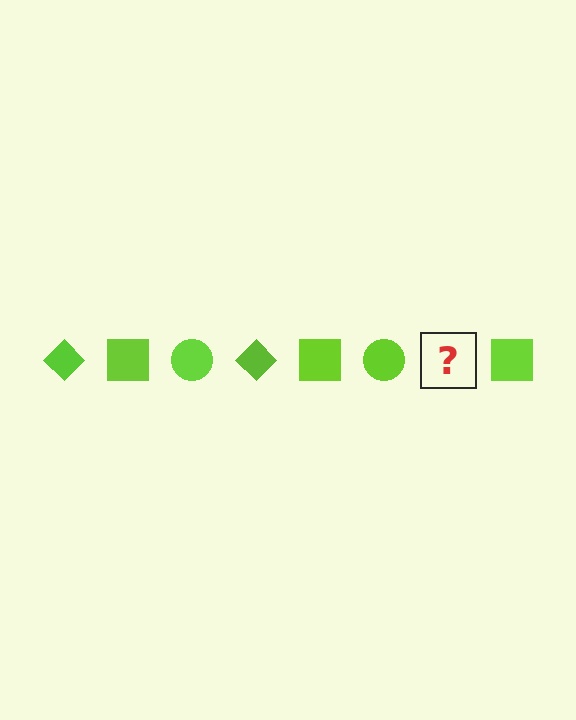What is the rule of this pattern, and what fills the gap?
The rule is that the pattern cycles through diamond, square, circle shapes in lime. The gap should be filled with a lime diamond.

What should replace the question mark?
The question mark should be replaced with a lime diamond.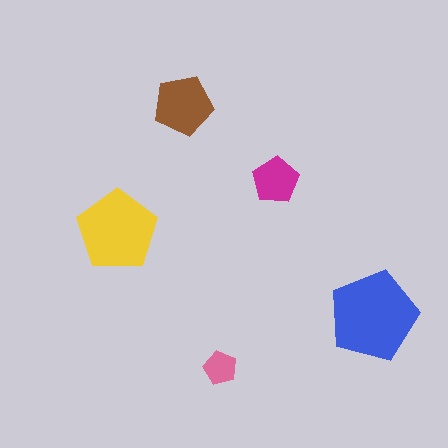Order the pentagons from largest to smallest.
the blue one, the yellow one, the brown one, the magenta one, the pink one.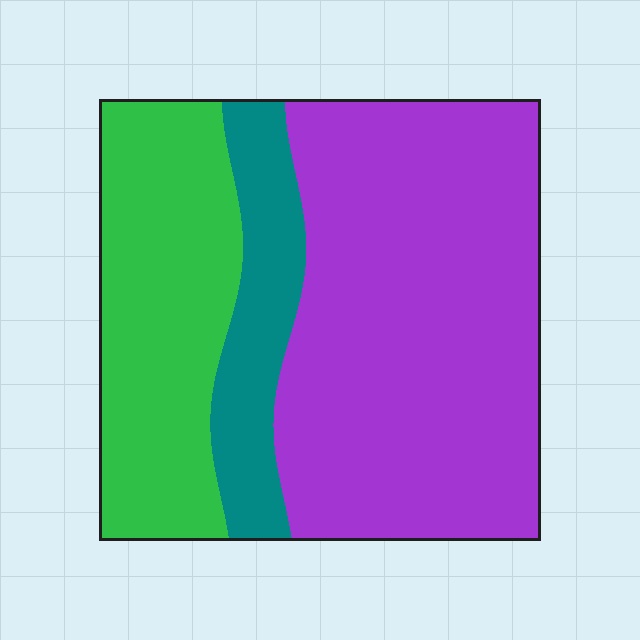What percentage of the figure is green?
Green takes up between a quarter and a half of the figure.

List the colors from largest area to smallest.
From largest to smallest: purple, green, teal.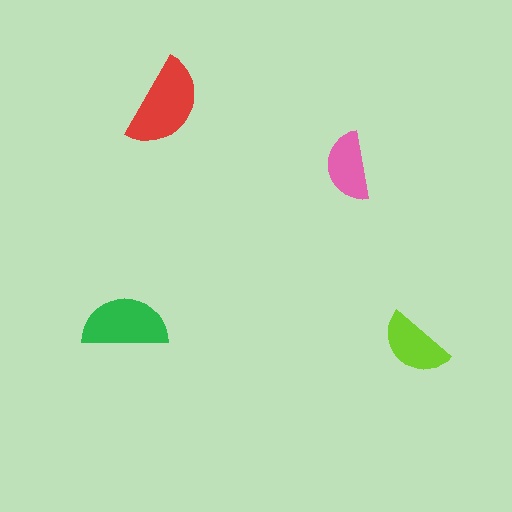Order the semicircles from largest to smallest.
the red one, the green one, the lime one, the pink one.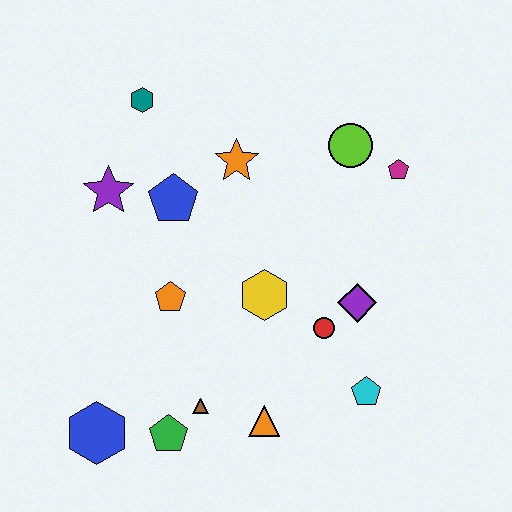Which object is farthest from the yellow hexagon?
The teal hexagon is farthest from the yellow hexagon.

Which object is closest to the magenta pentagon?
The lime circle is closest to the magenta pentagon.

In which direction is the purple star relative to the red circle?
The purple star is to the left of the red circle.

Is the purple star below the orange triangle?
No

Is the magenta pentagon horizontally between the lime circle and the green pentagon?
No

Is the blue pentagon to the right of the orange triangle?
No